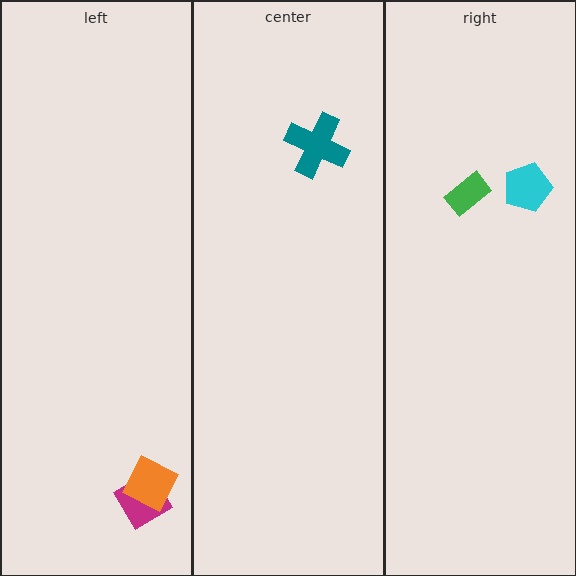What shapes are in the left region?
The magenta diamond, the orange square.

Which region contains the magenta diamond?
The left region.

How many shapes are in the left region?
2.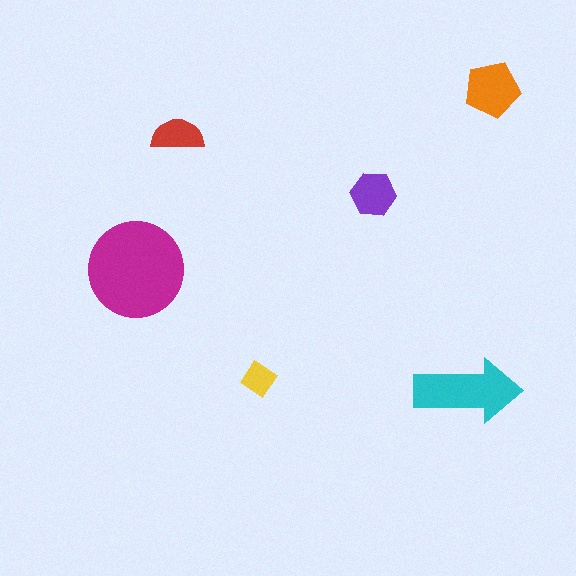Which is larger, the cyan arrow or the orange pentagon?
The cyan arrow.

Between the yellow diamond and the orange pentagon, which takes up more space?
The orange pentagon.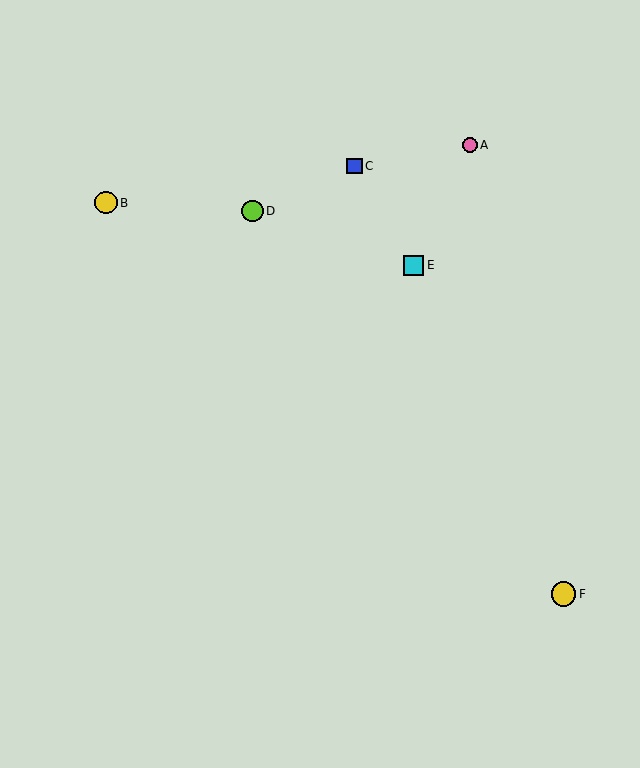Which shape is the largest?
The yellow circle (labeled F) is the largest.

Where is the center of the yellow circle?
The center of the yellow circle is at (106, 203).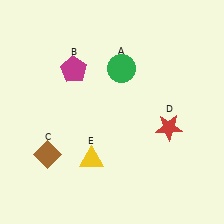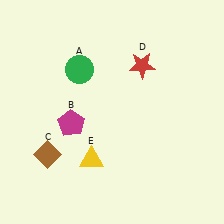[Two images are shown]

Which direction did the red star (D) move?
The red star (D) moved up.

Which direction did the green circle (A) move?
The green circle (A) moved left.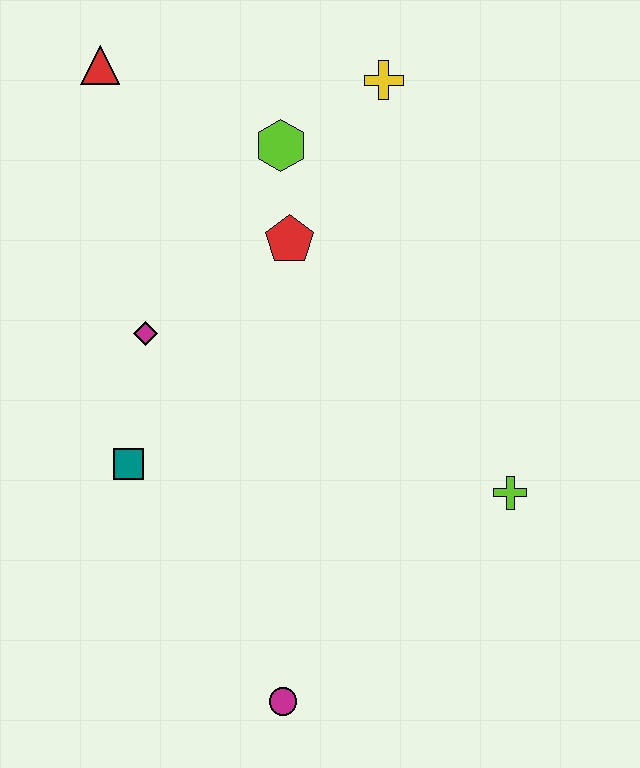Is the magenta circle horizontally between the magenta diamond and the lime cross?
Yes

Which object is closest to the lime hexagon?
The red pentagon is closest to the lime hexagon.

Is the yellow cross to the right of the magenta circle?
Yes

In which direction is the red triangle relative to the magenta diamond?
The red triangle is above the magenta diamond.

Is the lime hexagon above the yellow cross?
No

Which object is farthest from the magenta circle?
The red triangle is farthest from the magenta circle.